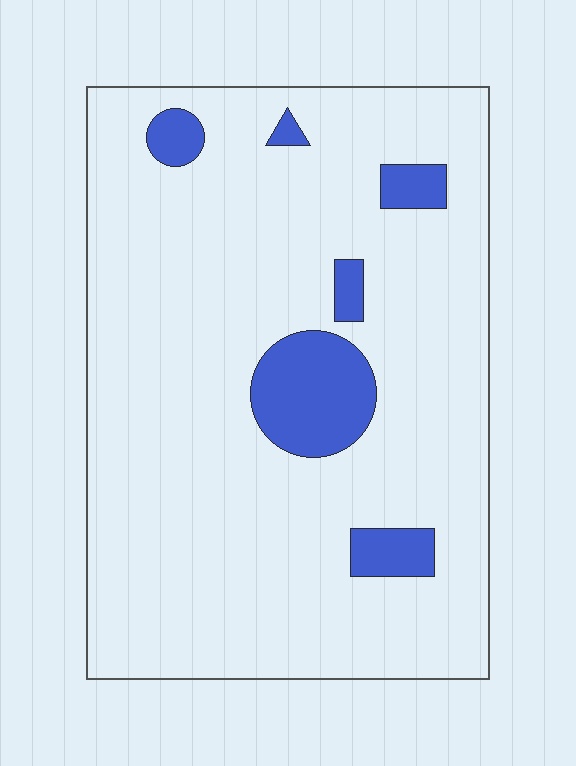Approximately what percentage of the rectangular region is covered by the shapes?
Approximately 10%.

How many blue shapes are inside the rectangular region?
6.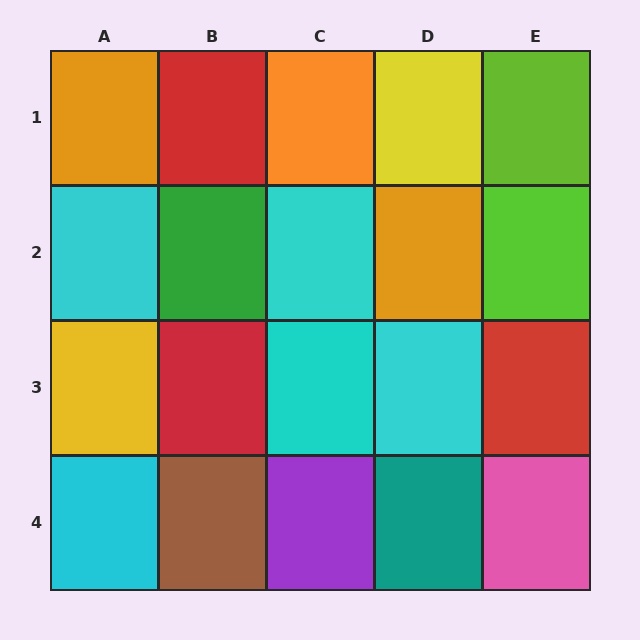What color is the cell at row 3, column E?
Red.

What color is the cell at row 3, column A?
Yellow.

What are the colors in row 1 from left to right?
Orange, red, orange, yellow, lime.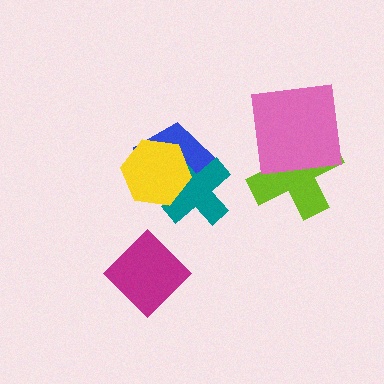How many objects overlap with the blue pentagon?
2 objects overlap with the blue pentagon.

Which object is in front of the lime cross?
The pink square is in front of the lime cross.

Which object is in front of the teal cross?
The yellow hexagon is in front of the teal cross.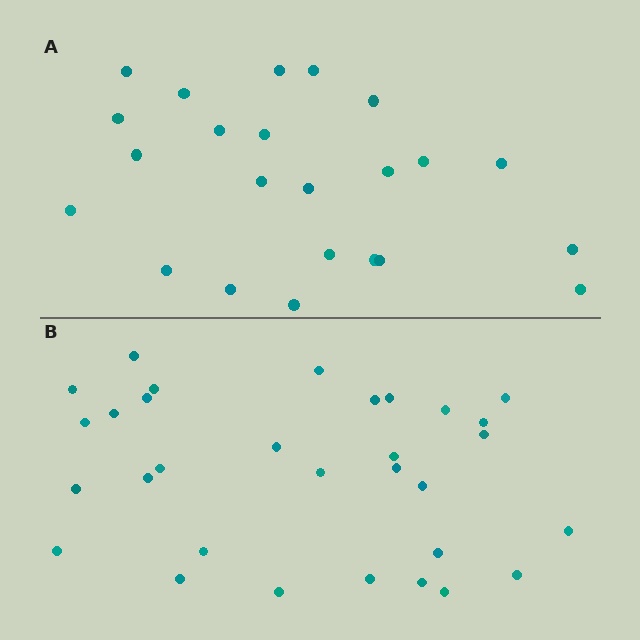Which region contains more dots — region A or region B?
Region B (the bottom region) has more dots.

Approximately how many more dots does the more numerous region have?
Region B has roughly 8 or so more dots than region A.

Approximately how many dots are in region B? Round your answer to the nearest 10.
About 30 dots. (The exact count is 31, which rounds to 30.)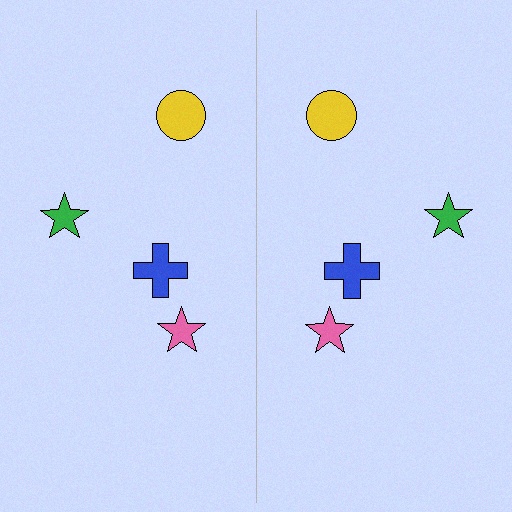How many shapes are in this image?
There are 8 shapes in this image.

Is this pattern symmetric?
Yes, this pattern has bilateral (reflection) symmetry.